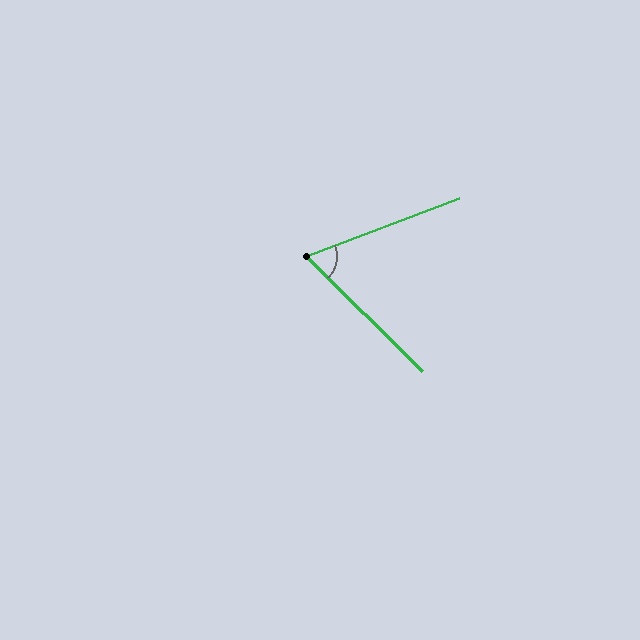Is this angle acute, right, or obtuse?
It is acute.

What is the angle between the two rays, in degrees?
Approximately 65 degrees.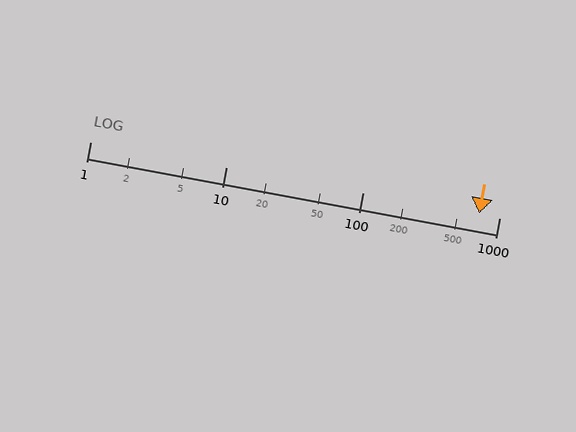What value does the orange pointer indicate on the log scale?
The pointer indicates approximately 710.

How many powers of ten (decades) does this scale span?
The scale spans 3 decades, from 1 to 1000.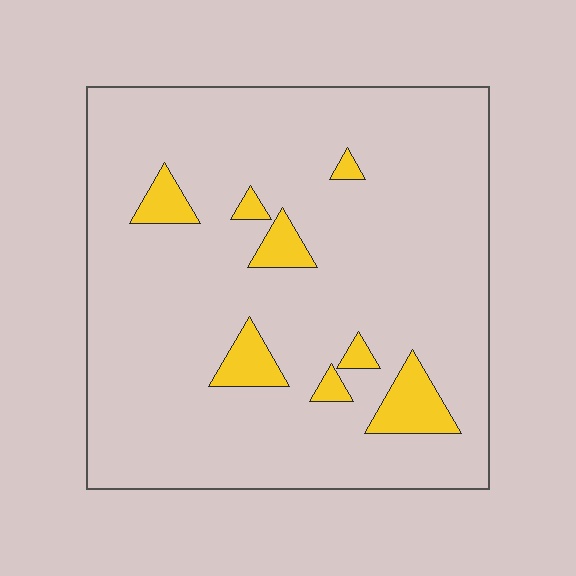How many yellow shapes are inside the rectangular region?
8.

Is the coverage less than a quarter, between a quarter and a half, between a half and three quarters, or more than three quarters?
Less than a quarter.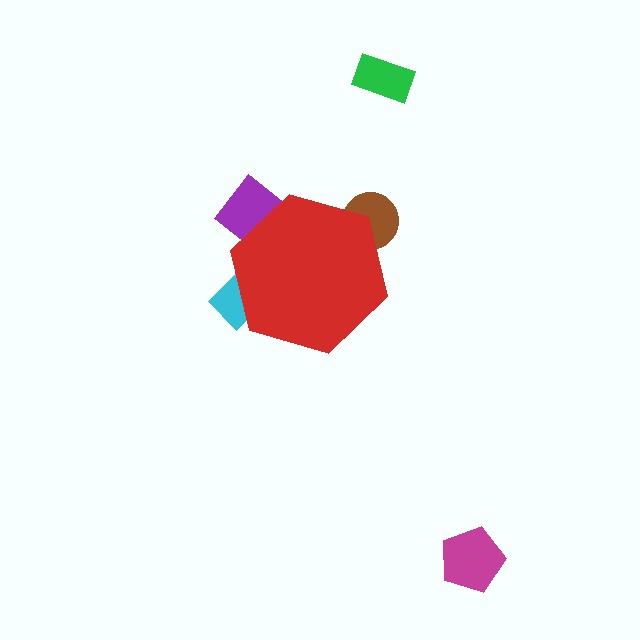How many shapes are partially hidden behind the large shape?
4 shapes are partially hidden.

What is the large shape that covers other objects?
A red hexagon.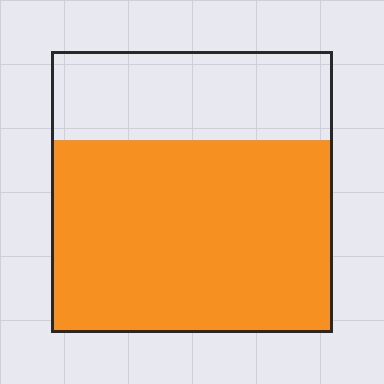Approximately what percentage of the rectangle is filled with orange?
Approximately 70%.